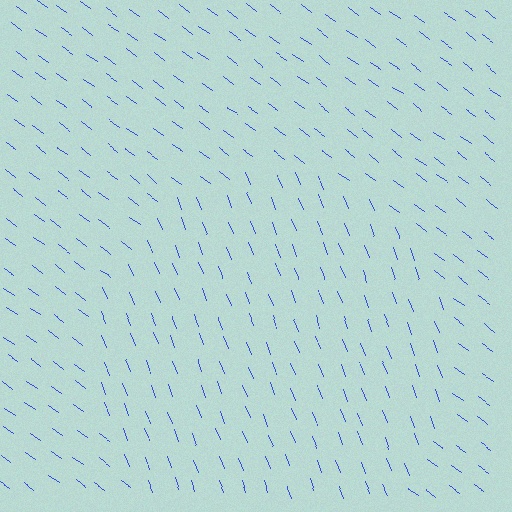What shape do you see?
I see a circle.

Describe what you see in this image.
The image is filled with small blue line segments. A circle region in the image has lines oriented differently from the surrounding lines, creating a visible texture boundary.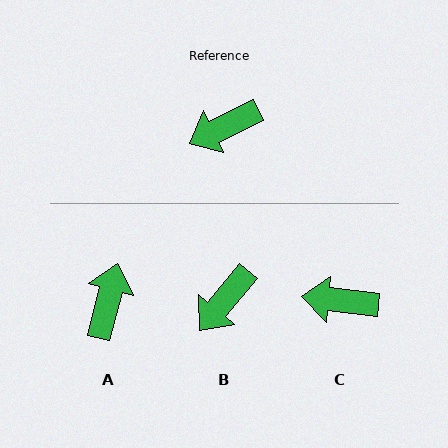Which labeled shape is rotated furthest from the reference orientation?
A, about 130 degrees away.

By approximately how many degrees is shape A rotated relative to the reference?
Approximately 130 degrees clockwise.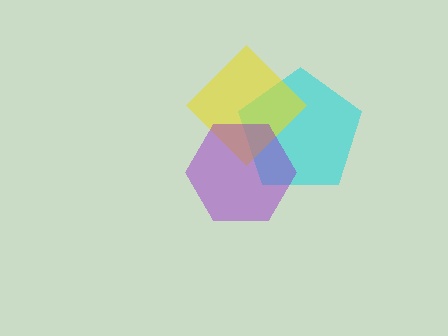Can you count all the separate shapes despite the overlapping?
Yes, there are 3 separate shapes.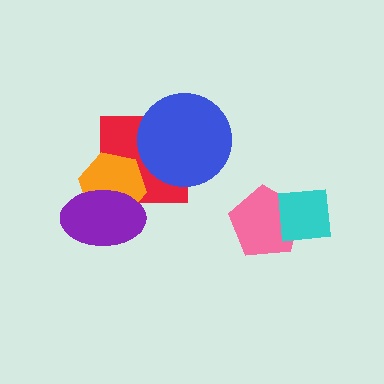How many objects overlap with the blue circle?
1 object overlaps with the blue circle.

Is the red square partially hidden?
Yes, it is partially covered by another shape.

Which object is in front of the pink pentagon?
The cyan square is in front of the pink pentagon.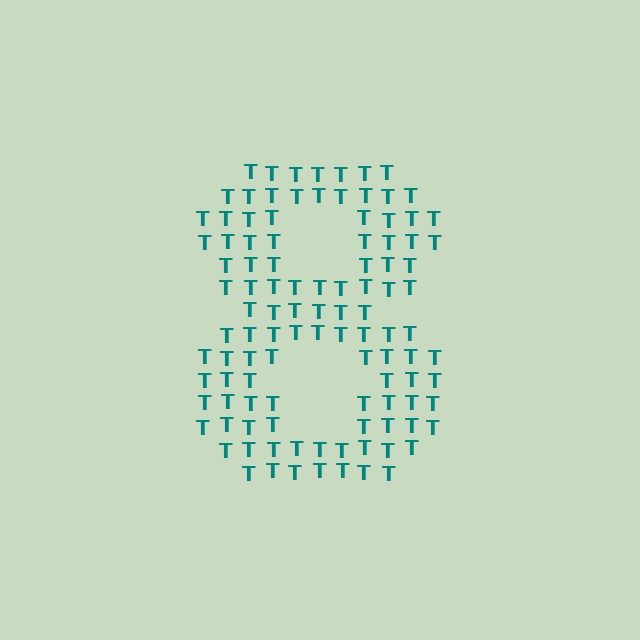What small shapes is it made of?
It is made of small letter T's.